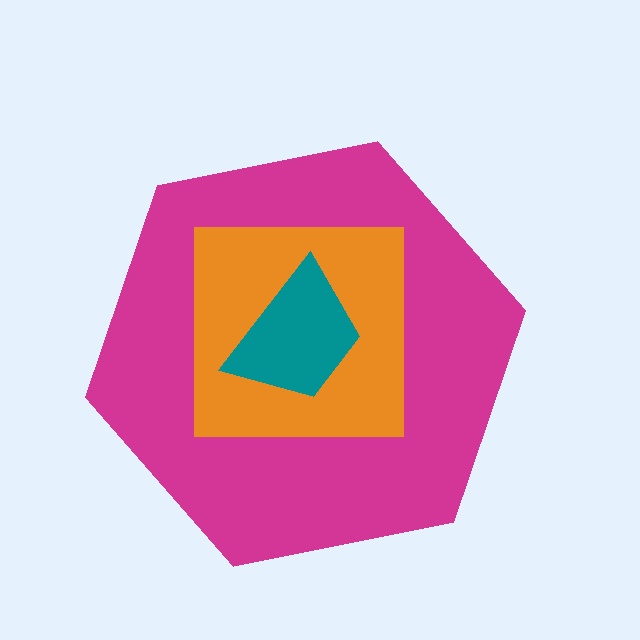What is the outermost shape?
The magenta hexagon.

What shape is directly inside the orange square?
The teal trapezoid.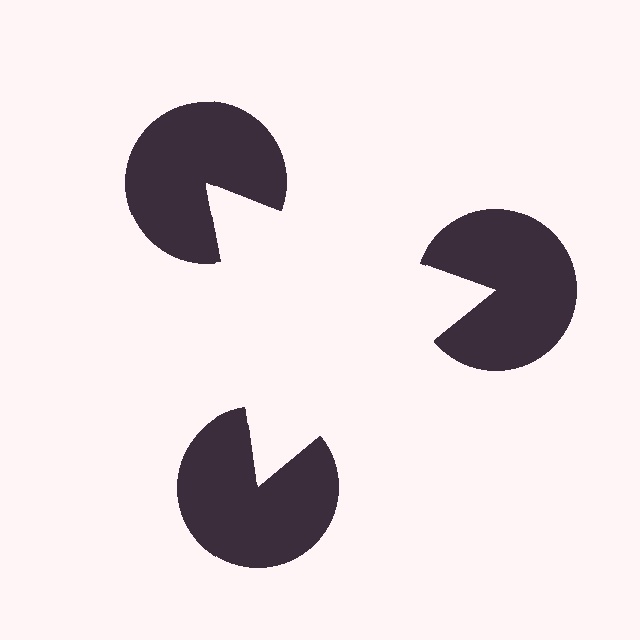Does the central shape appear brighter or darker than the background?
It typically appears slightly brighter than the background, even though no actual brightness change is drawn.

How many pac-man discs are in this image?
There are 3 — one at each vertex of the illusory triangle.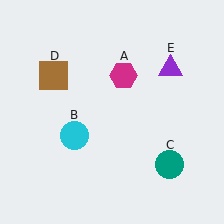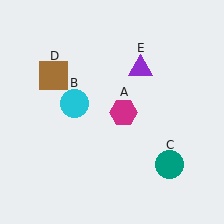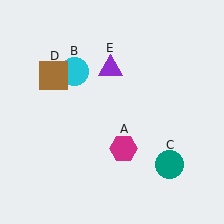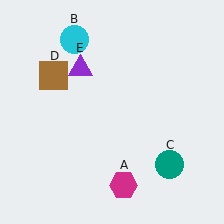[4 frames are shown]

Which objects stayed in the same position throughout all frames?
Teal circle (object C) and brown square (object D) remained stationary.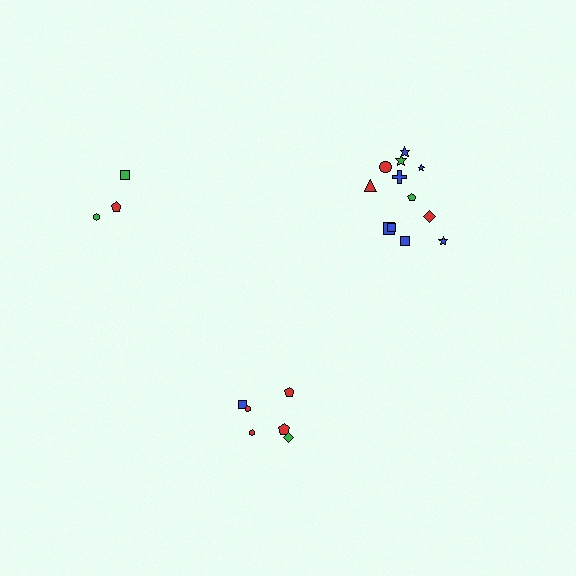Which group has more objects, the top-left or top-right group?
The top-right group.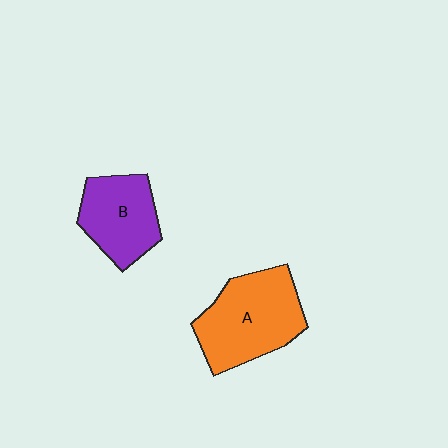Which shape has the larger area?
Shape A (orange).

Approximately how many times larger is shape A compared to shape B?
Approximately 1.4 times.